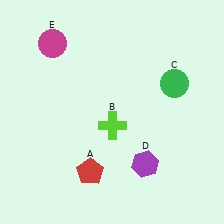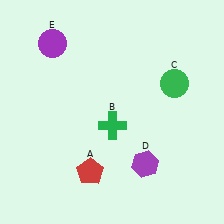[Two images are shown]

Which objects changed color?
B changed from lime to green. E changed from magenta to purple.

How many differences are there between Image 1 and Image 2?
There are 2 differences between the two images.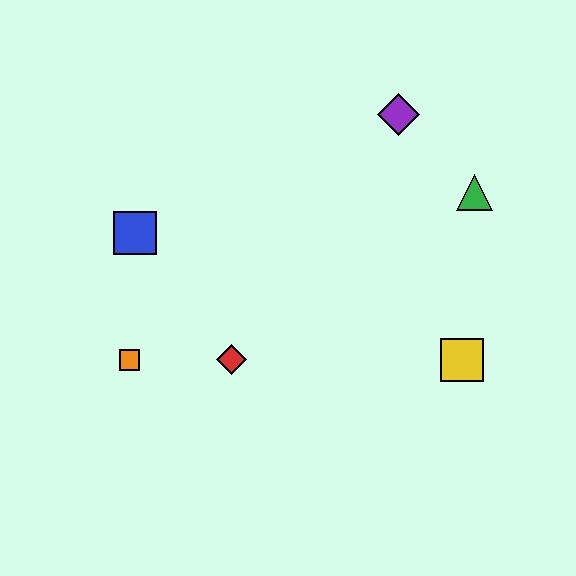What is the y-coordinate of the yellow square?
The yellow square is at y≈360.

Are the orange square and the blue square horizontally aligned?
No, the orange square is at y≈360 and the blue square is at y≈233.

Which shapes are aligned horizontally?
The red diamond, the yellow square, the orange square are aligned horizontally.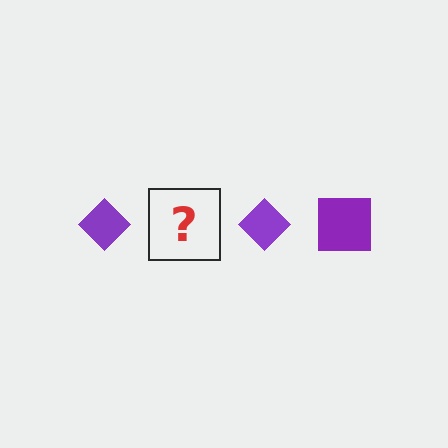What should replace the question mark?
The question mark should be replaced with a purple square.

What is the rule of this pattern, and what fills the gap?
The rule is that the pattern cycles through diamond, square shapes in purple. The gap should be filled with a purple square.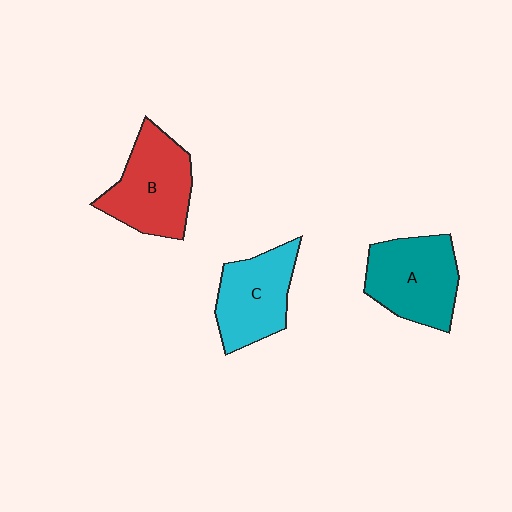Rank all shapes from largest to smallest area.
From largest to smallest: A (teal), B (red), C (cyan).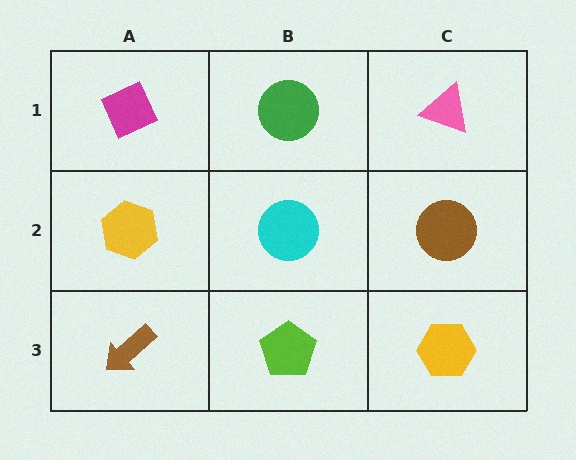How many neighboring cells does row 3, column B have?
3.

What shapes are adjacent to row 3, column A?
A yellow hexagon (row 2, column A), a lime pentagon (row 3, column B).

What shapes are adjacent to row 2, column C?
A pink triangle (row 1, column C), a yellow hexagon (row 3, column C), a cyan circle (row 2, column B).